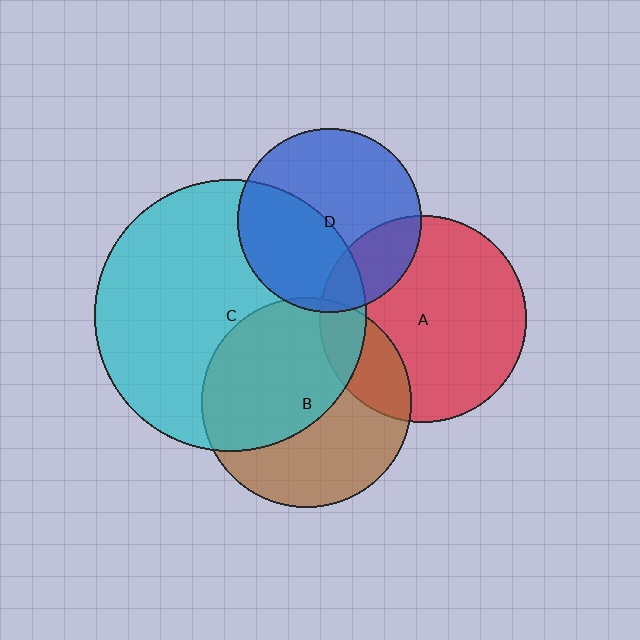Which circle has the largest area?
Circle C (cyan).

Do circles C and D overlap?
Yes.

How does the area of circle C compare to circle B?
Approximately 1.7 times.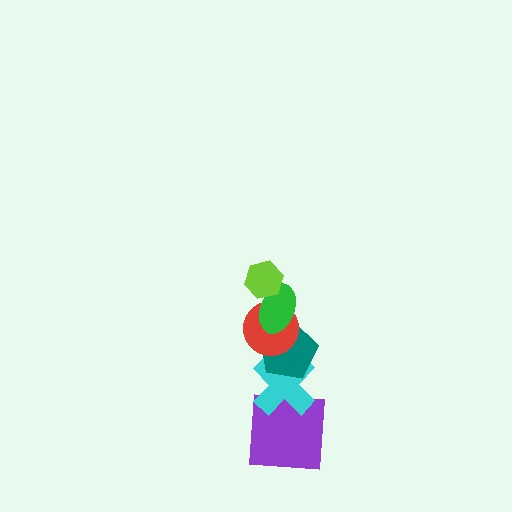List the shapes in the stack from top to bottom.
From top to bottom: the lime hexagon, the green ellipse, the red circle, the teal pentagon, the cyan cross, the purple square.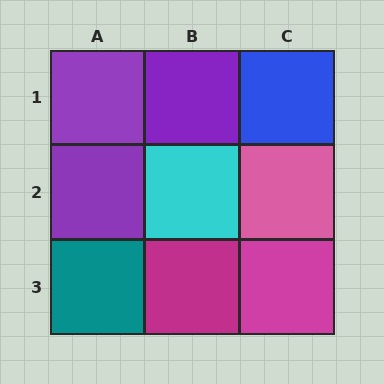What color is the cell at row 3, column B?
Magenta.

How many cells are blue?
1 cell is blue.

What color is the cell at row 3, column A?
Teal.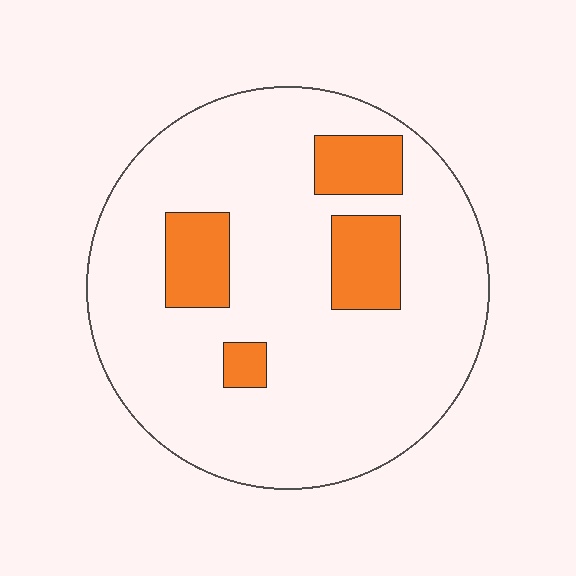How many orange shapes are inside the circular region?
4.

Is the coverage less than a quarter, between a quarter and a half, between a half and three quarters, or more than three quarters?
Less than a quarter.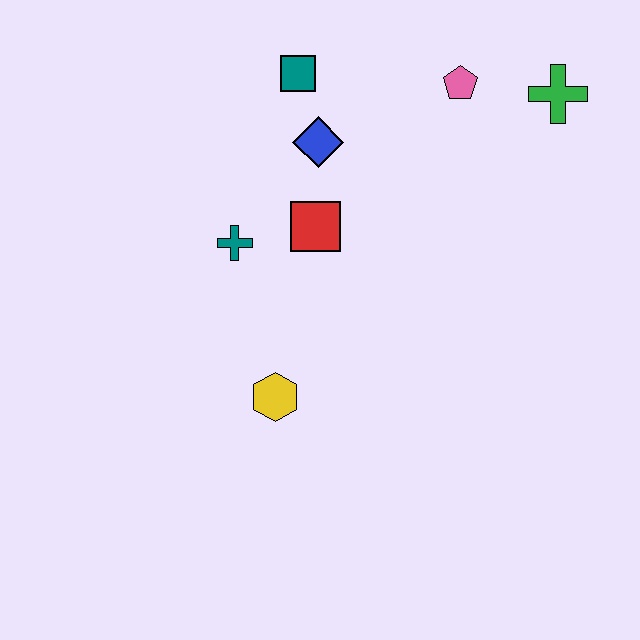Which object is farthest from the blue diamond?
The yellow hexagon is farthest from the blue diamond.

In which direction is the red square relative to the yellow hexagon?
The red square is above the yellow hexagon.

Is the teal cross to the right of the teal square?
No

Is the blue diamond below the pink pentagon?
Yes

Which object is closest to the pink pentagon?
The green cross is closest to the pink pentagon.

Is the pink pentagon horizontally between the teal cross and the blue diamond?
No